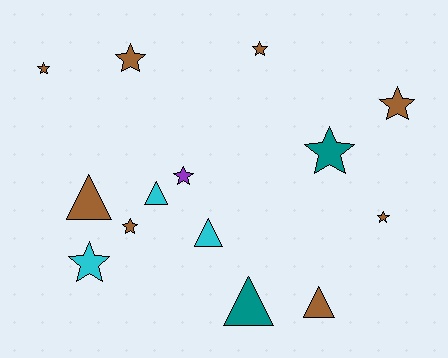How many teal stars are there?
There is 1 teal star.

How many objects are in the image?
There are 14 objects.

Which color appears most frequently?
Brown, with 8 objects.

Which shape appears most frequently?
Star, with 9 objects.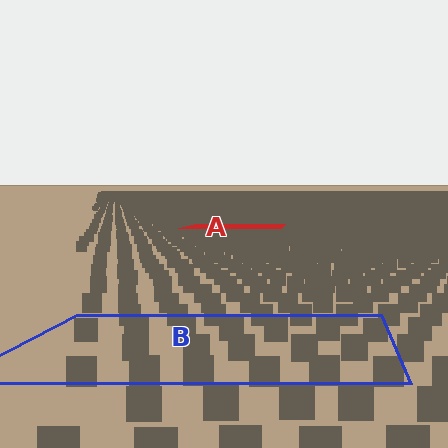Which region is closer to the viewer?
Region B is closer. The texture elements there are larger and more spread out.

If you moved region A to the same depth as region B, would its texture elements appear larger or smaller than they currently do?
They would appear larger. At a closer depth, the same texture elements are projected at a bigger on-screen size.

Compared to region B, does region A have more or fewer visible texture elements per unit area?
Region A has more texture elements per unit area — they are packed more densely because it is farther away.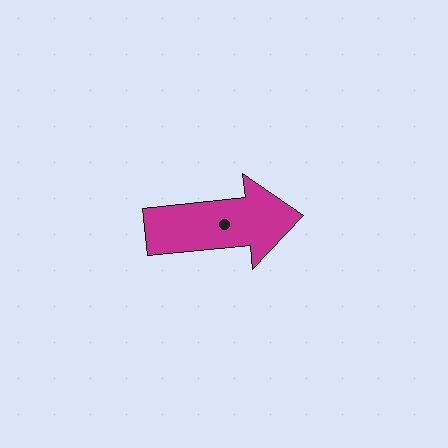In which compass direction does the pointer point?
East.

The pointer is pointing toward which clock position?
Roughly 3 o'clock.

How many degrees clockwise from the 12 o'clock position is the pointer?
Approximately 84 degrees.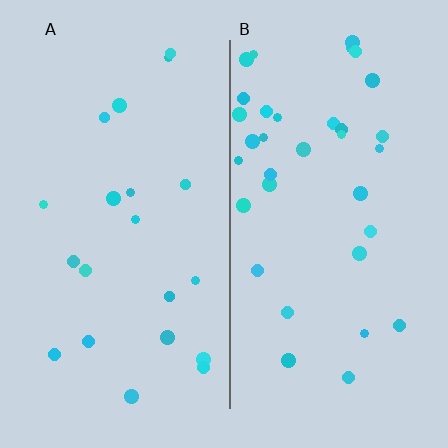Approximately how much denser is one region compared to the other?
Approximately 1.7× — region B over region A.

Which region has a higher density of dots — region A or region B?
B (the right).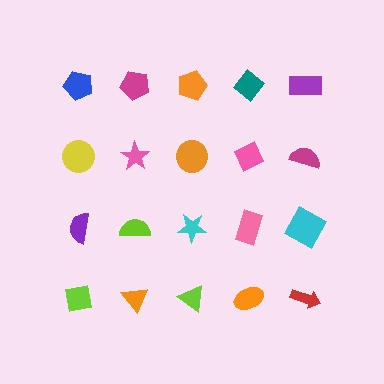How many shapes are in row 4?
5 shapes.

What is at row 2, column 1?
A yellow circle.